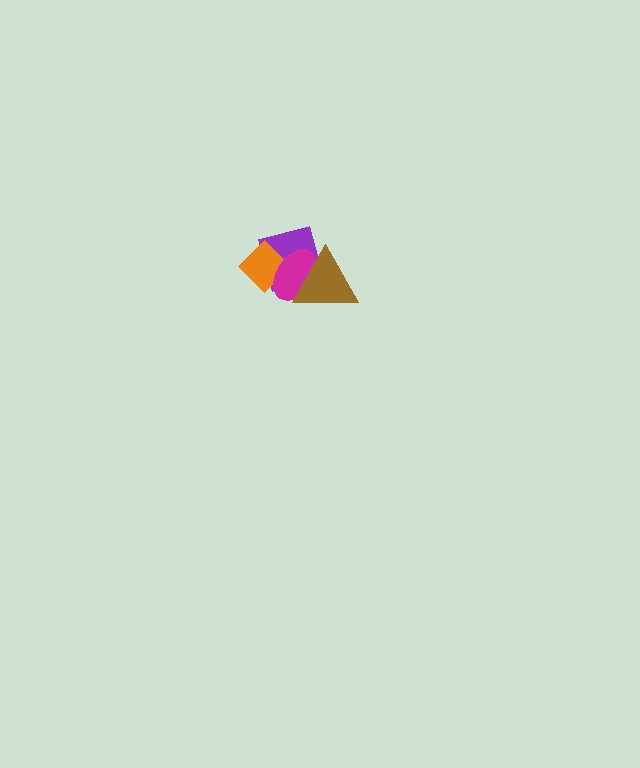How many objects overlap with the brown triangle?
2 objects overlap with the brown triangle.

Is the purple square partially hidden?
Yes, it is partially covered by another shape.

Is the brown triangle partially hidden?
No, no other shape covers it.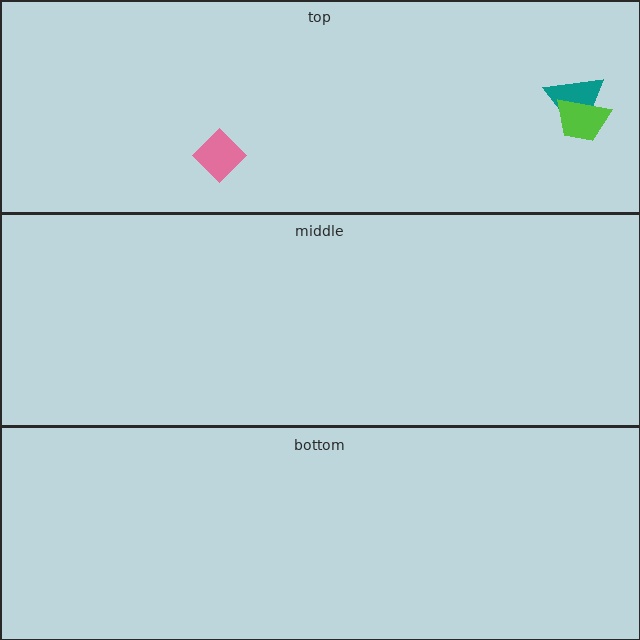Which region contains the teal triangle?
The top region.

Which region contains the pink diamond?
The top region.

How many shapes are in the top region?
3.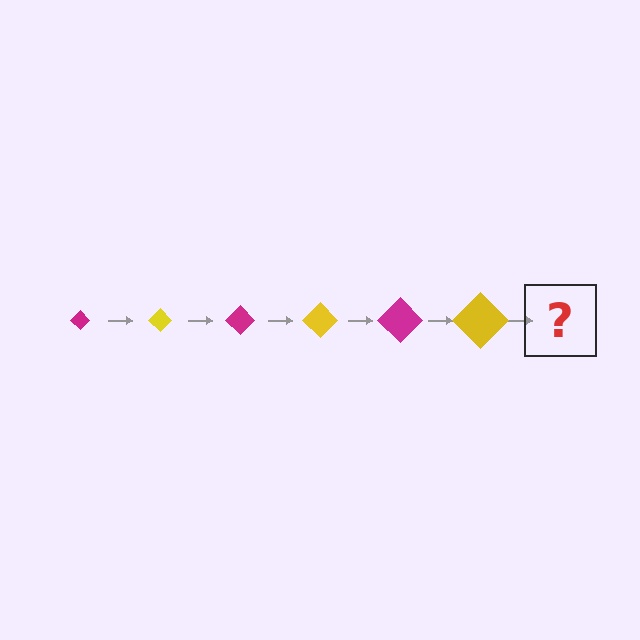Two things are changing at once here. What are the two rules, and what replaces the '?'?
The two rules are that the diamond grows larger each step and the color cycles through magenta and yellow. The '?' should be a magenta diamond, larger than the previous one.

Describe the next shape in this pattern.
It should be a magenta diamond, larger than the previous one.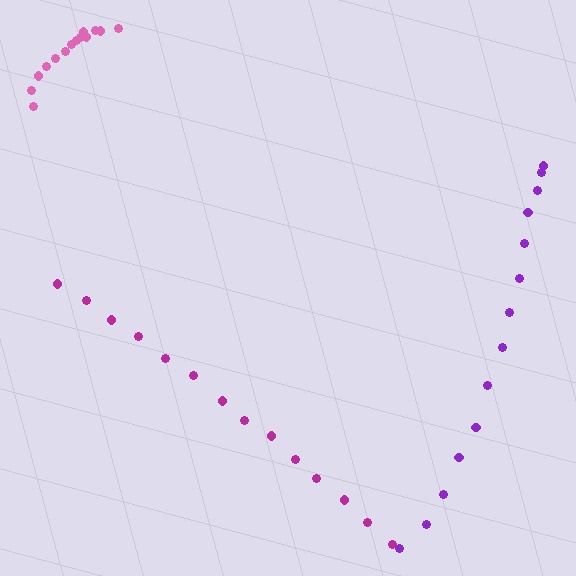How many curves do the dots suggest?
There are 3 distinct paths.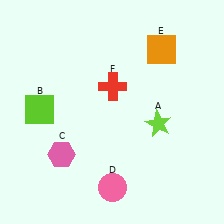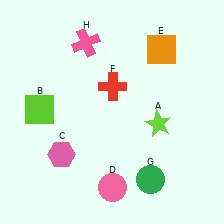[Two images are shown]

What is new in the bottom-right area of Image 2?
A green circle (G) was added in the bottom-right area of Image 2.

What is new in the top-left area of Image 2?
A pink cross (H) was added in the top-left area of Image 2.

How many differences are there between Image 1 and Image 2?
There are 2 differences between the two images.